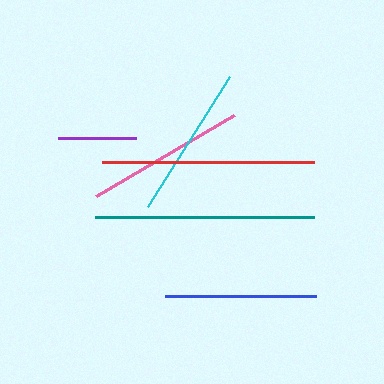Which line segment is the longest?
The teal line is the longest at approximately 220 pixels.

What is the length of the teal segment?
The teal segment is approximately 220 pixels long.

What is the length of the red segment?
The red segment is approximately 211 pixels long.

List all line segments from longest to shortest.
From longest to shortest: teal, red, pink, cyan, blue, purple.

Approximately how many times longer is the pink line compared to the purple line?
The pink line is approximately 2.1 times the length of the purple line.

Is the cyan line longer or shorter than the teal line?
The teal line is longer than the cyan line.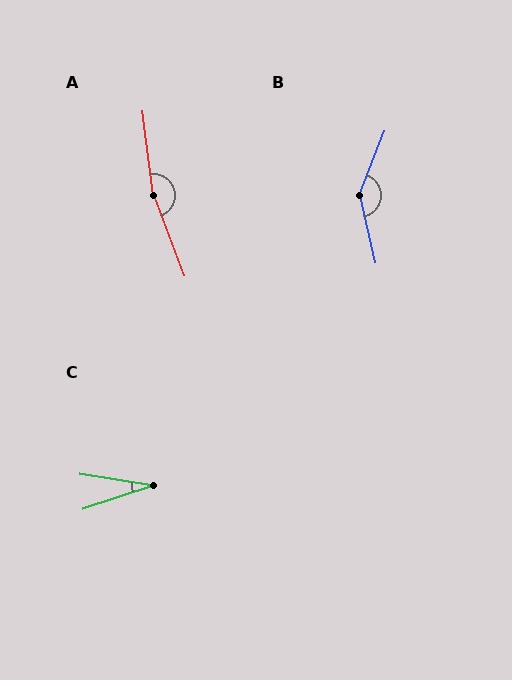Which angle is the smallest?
C, at approximately 27 degrees.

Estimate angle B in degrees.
Approximately 146 degrees.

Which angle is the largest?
A, at approximately 167 degrees.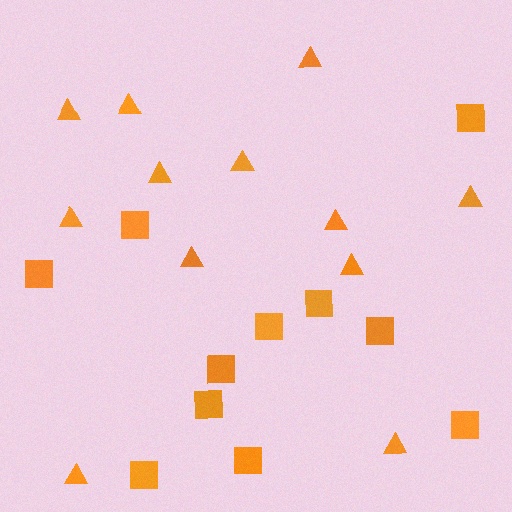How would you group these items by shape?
There are 2 groups: one group of squares (11) and one group of triangles (12).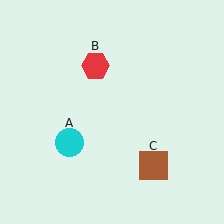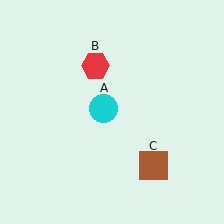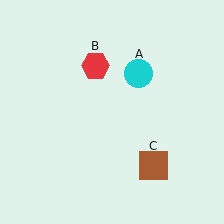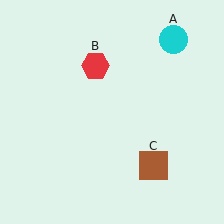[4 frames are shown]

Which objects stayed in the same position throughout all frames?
Red hexagon (object B) and brown square (object C) remained stationary.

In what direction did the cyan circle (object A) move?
The cyan circle (object A) moved up and to the right.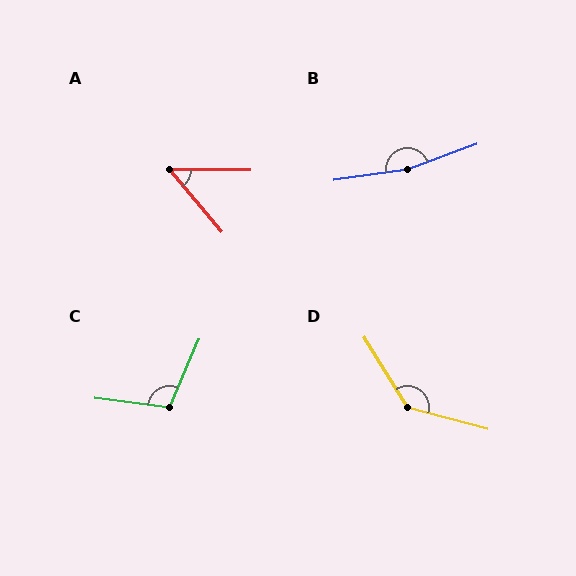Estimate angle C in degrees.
Approximately 106 degrees.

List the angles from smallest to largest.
A (50°), C (106°), D (136°), B (168°).